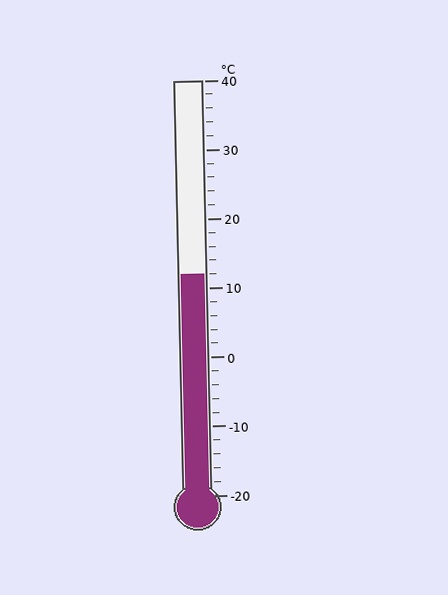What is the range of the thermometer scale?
The thermometer scale ranges from -20°C to 40°C.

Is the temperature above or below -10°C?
The temperature is above -10°C.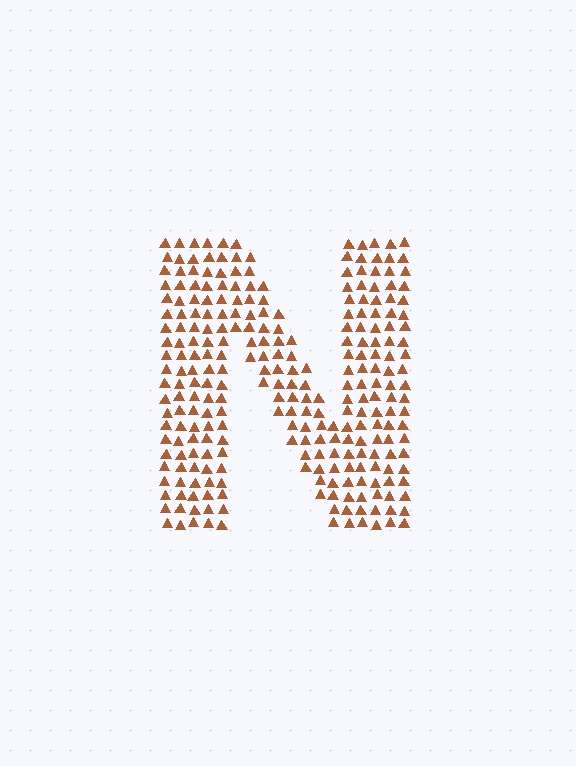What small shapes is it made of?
It is made of small triangles.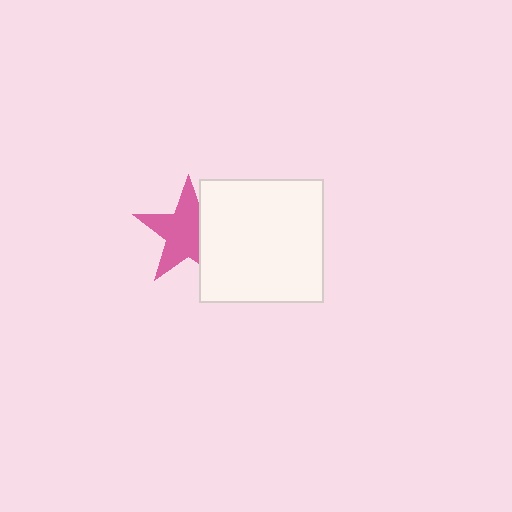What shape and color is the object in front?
The object in front is a white square.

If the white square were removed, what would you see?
You would see the complete pink star.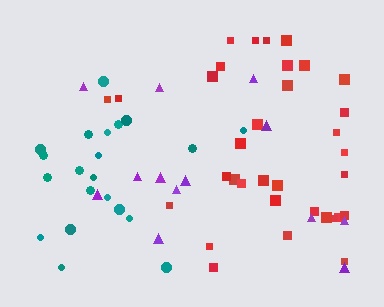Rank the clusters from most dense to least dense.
teal, red, purple.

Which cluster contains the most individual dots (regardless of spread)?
Red (34).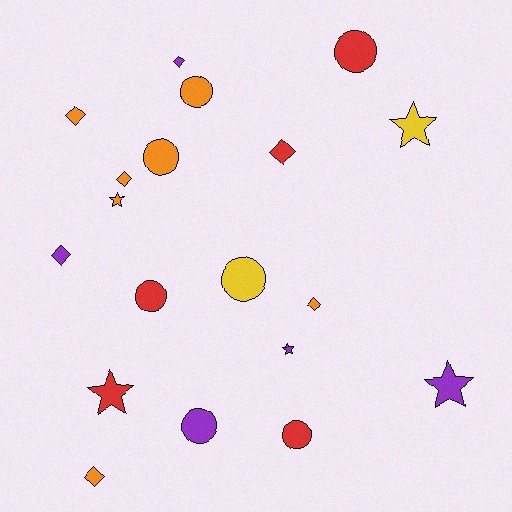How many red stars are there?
There is 1 red star.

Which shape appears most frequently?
Diamond, with 7 objects.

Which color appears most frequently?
Orange, with 7 objects.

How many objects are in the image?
There are 19 objects.